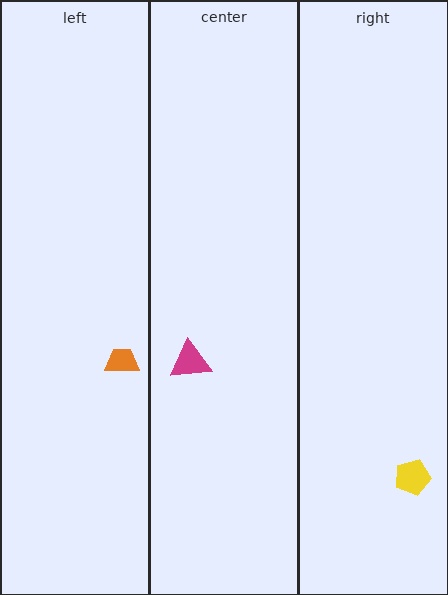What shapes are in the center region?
The magenta triangle.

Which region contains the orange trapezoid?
The left region.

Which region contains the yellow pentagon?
The right region.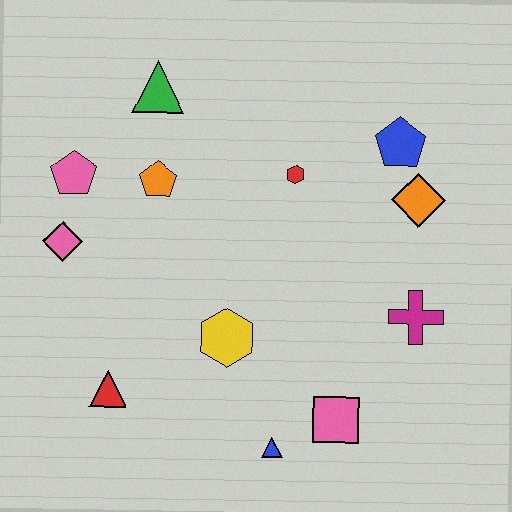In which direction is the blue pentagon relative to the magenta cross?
The blue pentagon is above the magenta cross.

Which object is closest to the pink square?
The blue triangle is closest to the pink square.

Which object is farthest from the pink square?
The green triangle is farthest from the pink square.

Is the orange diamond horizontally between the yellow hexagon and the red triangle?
No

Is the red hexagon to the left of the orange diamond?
Yes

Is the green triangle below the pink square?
No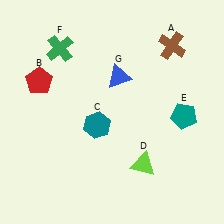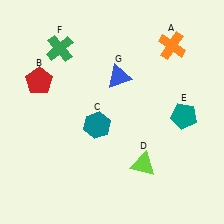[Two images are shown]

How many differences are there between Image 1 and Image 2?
There is 1 difference between the two images.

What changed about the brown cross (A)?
In Image 1, A is brown. In Image 2, it changed to orange.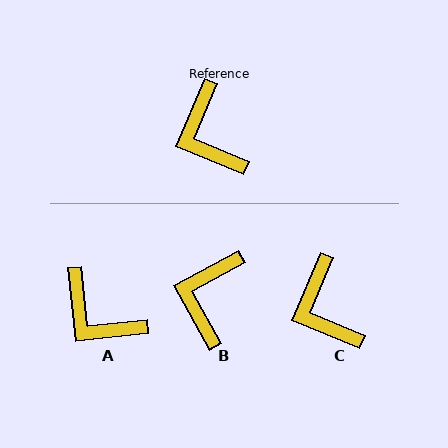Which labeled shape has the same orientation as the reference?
C.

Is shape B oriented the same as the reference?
No, it is off by about 39 degrees.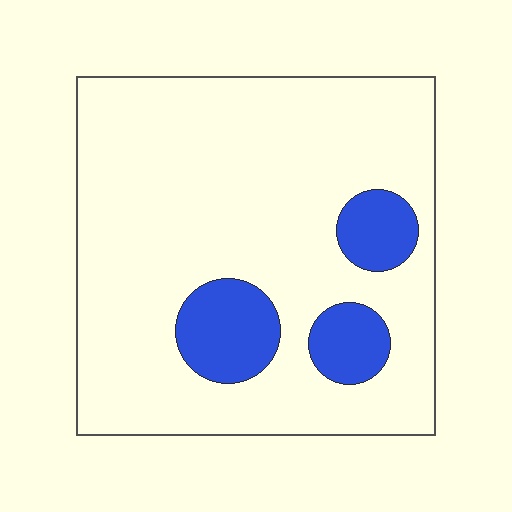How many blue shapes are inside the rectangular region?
3.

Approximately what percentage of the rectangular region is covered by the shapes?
Approximately 15%.